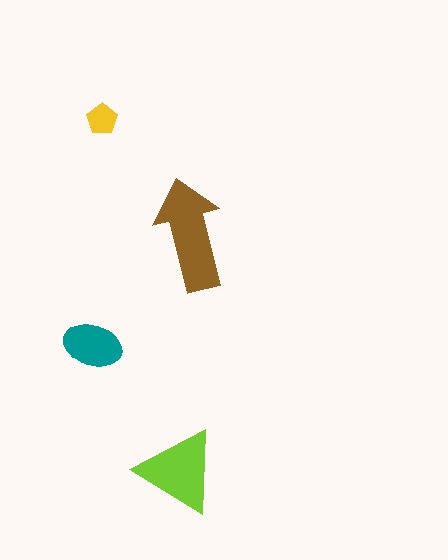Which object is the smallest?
The yellow pentagon.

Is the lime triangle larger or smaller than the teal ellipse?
Larger.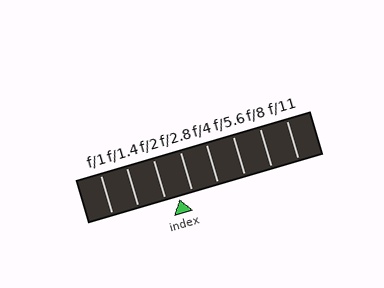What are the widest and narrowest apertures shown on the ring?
The widest aperture shown is f/1 and the narrowest is f/11.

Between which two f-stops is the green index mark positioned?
The index mark is between f/2 and f/2.8.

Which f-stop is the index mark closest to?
The index mark is closest to f/2.8.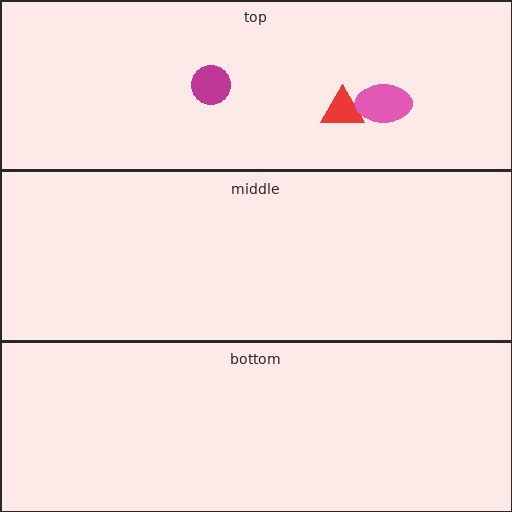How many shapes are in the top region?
3.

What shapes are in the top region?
The red triangle, the pink ellipse, the magenta circle.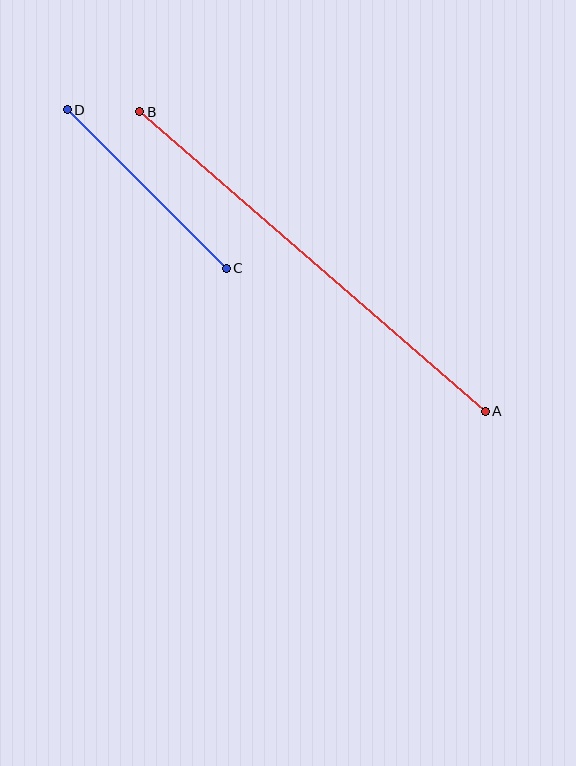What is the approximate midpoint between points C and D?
The midpoint is at approximately (147, 189) pixels.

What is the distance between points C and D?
The distance is approximately 225 pixels.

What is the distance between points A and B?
The distance is approximately 457 pixels.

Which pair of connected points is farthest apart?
Points A and B are farthest apart.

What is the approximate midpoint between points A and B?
The midpoint is at approximately (313, 262) pixels.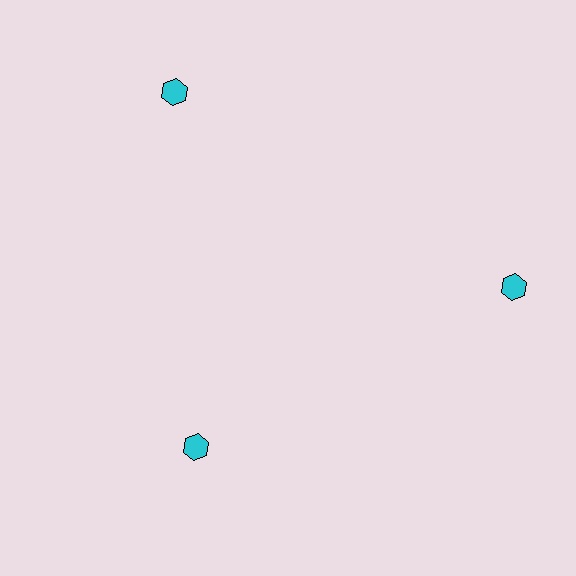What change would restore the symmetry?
The symmetry would be restored by moving it outward, back onto the ring so that all 3 hexagons sit at equal angles and equal distance from the center.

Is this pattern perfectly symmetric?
No. The 3 cyan hexagons are arranged in a ring, but one element near the 7 o'clock position is pulled inward toward the center, breaking the 3-fold rotational symmetry.